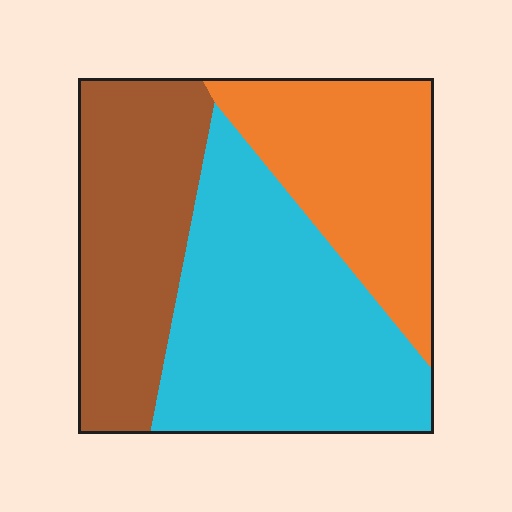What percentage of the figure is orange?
Orange covers roughly 30% of the figure.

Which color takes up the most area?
Cyan, at roughly 45%.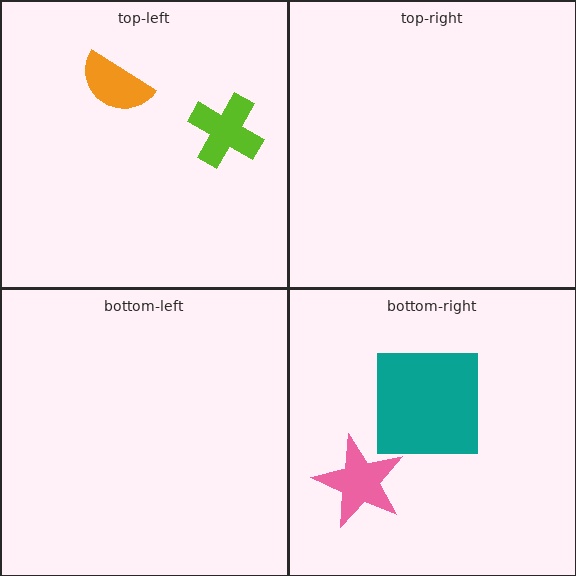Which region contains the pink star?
The bottom-right region.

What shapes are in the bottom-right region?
The teal square, the pink star.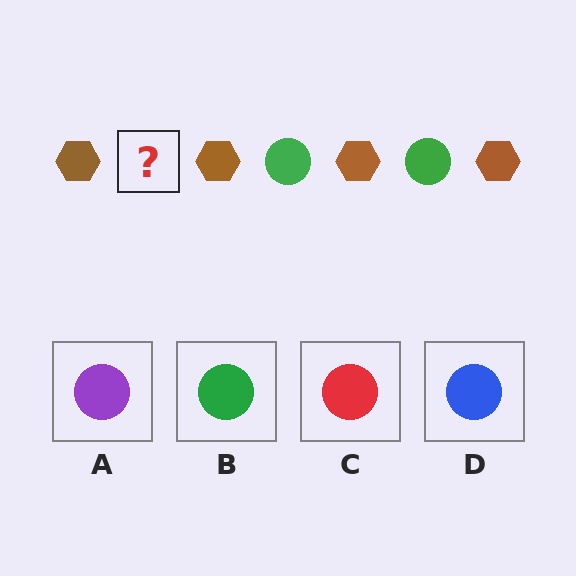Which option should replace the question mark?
Option B.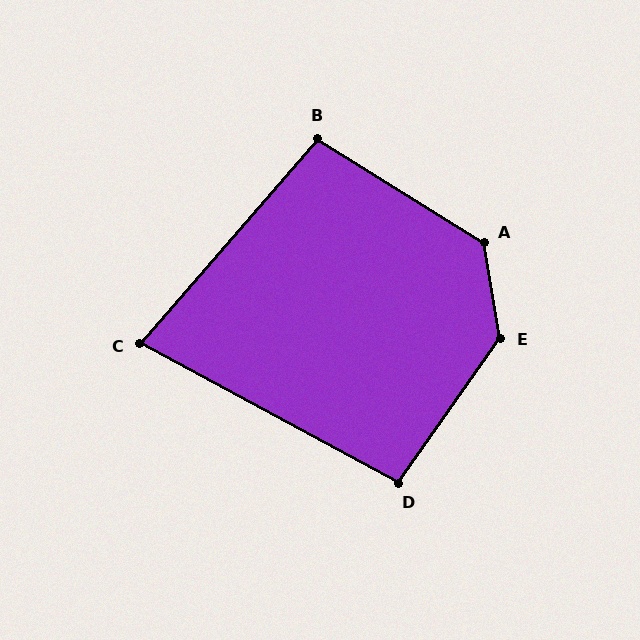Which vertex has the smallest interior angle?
C, at approximately 78 degrees.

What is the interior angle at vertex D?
Approximately 97 degrees (obtuse).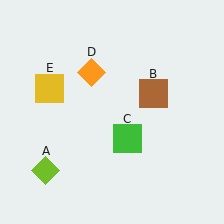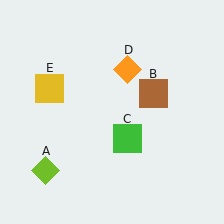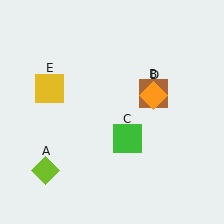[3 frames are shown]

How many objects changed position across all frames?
1 object changed position: orange diamond (object D).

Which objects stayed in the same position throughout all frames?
Lime diamond (object A) and brown square (object B) and green square (object C) and yellow square (object E) remained stationary.